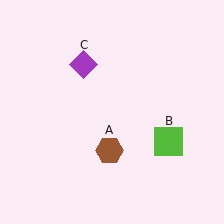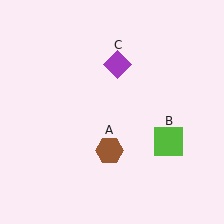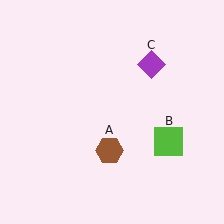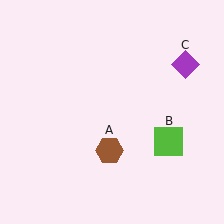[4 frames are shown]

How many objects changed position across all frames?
1 object changed position: purple diamond (object C).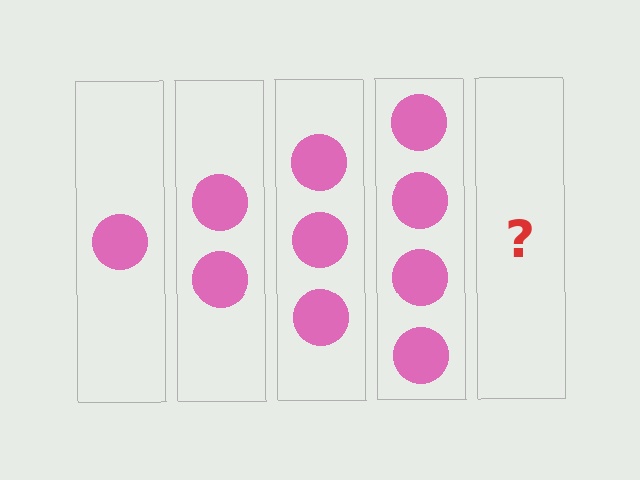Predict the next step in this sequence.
The next step is 5 circles.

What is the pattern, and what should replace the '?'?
The pattern is that each step adds one more circle. The '?' should be 5 circles.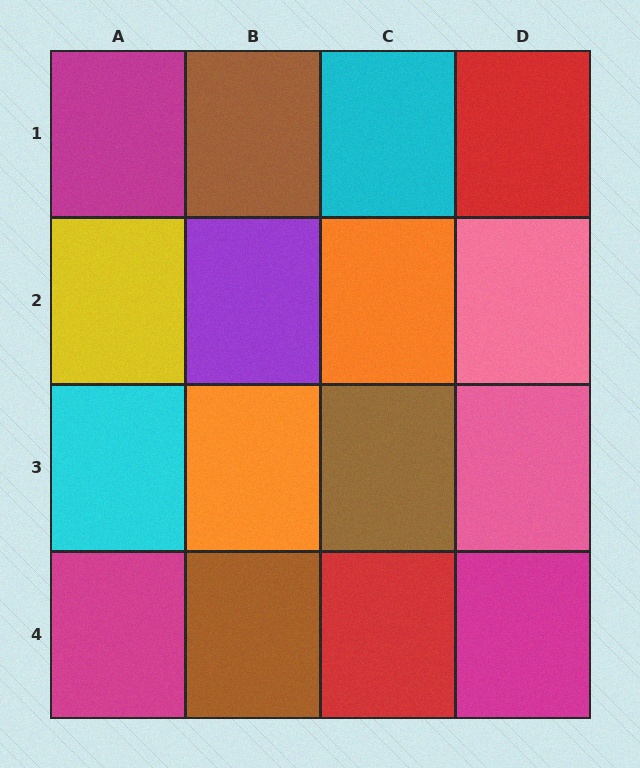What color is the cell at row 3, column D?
Pink.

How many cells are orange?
2 cells are orange.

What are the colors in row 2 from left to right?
Yellow, purple, orange, pink.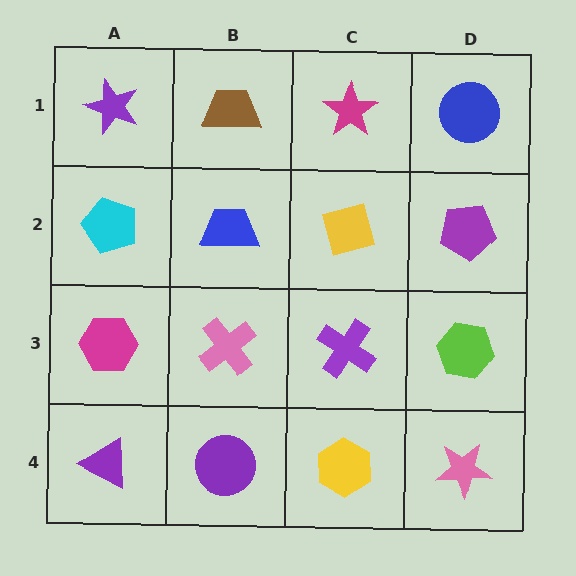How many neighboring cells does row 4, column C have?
3.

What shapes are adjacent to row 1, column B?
A blue trapezoid (row 2, column B), a purple star (row 1, column A), a magenta star (row 1, column C).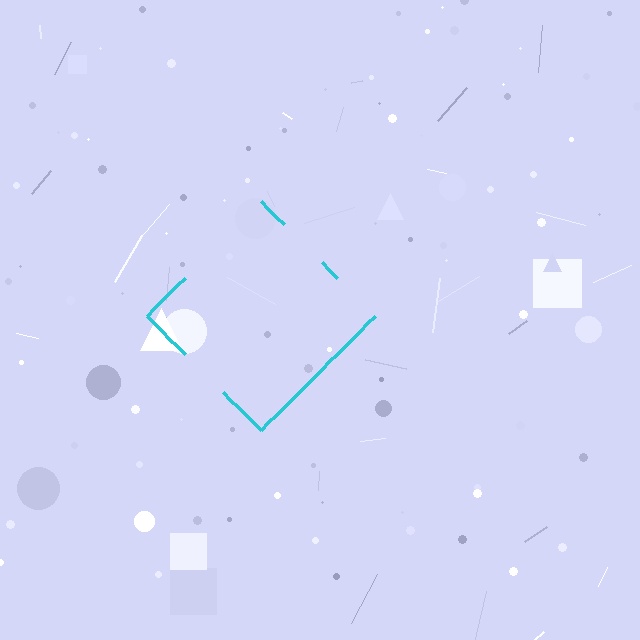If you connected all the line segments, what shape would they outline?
They would outline a diamond.